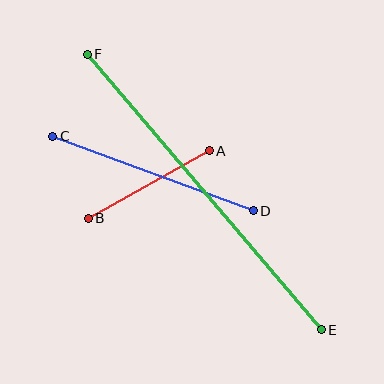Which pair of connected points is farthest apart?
Points E and F are farthest apart.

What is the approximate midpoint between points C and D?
The midpoint is at approximately (153, 173) pixels.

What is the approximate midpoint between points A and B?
The midpoint is at approximately (149, 184) pixels.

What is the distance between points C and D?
The distance is approximately 214 pixels.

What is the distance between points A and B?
The distance is approximately 138 pixels.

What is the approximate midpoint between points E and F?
The midpoint is at approximately (204, 192) pixels.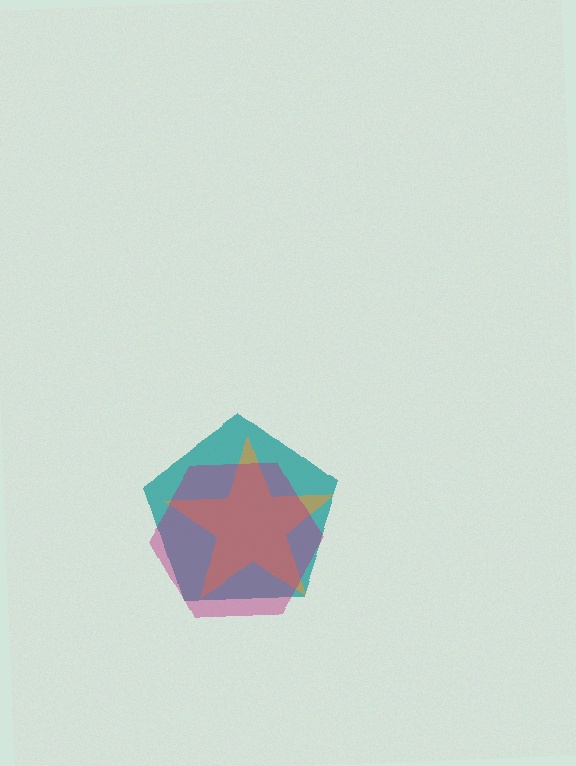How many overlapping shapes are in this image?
There are 3 overlapping shapes in the image.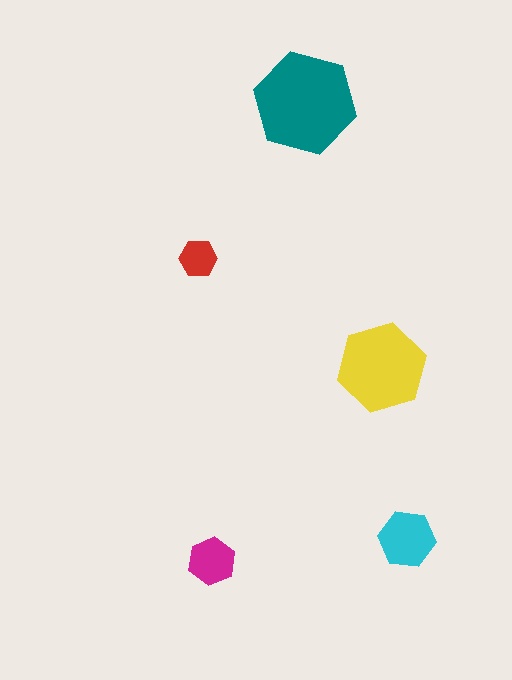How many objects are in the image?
There are 5 objects in the image.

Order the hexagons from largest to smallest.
the teal one, the yellow one, the cyan one, the magenta one, the red one.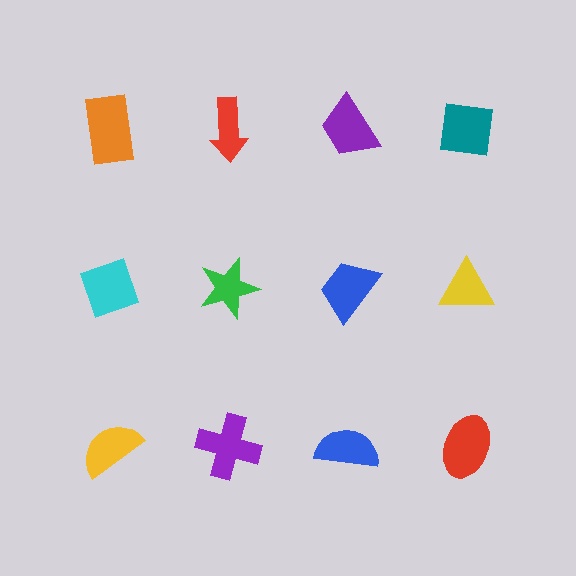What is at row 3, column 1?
A yellow semicircle.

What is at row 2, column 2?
A green star.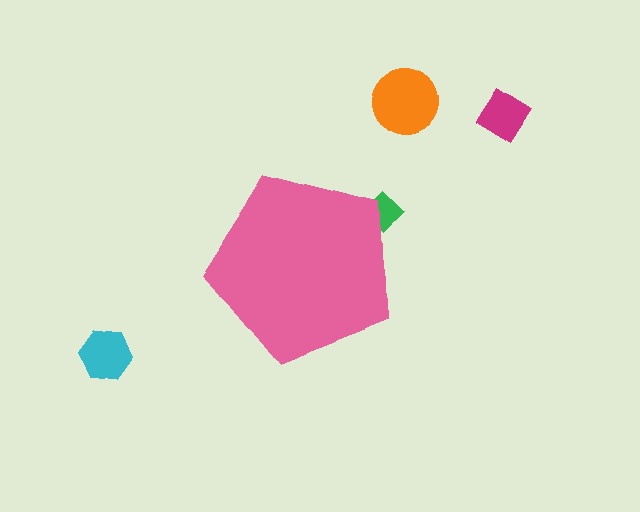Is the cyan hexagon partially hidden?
No, the cyan hexagon is fully visible.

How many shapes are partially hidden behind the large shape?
1 shape is partially hidden.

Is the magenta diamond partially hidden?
No, the magenta diamond is fully visible.